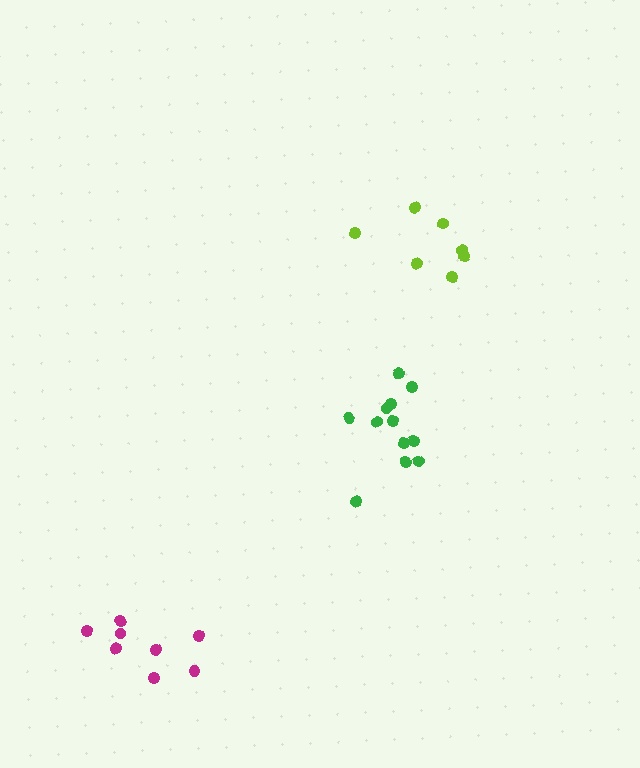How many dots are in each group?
Group 1: 8 dots, Group 2: 12 dots, Group 3: 7 dots (27 total).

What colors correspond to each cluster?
The clusters are colored: magenta, green, lime.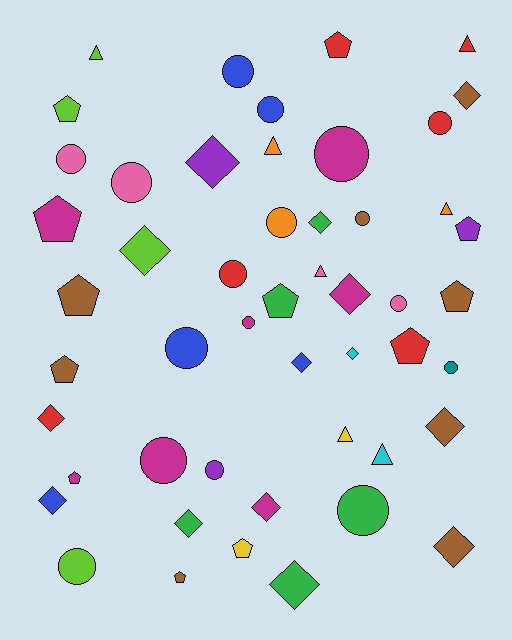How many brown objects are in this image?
There are 8 brown objects.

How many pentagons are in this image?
There are 12 pentagons.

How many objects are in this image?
There are 50 objects.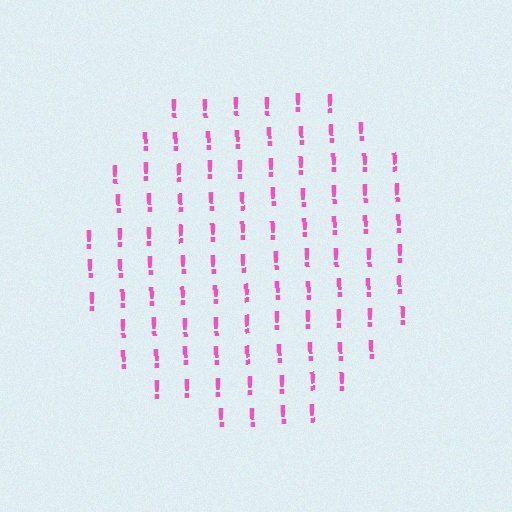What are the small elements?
The small elements are exclamation marks.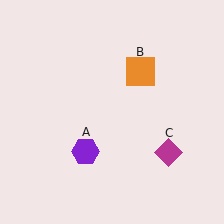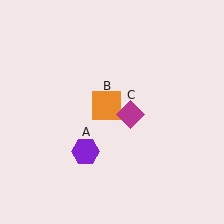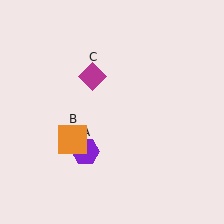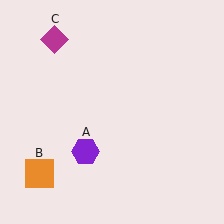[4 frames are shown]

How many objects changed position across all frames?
2 objects changed position: orange square (object B), magenta diamond (object C).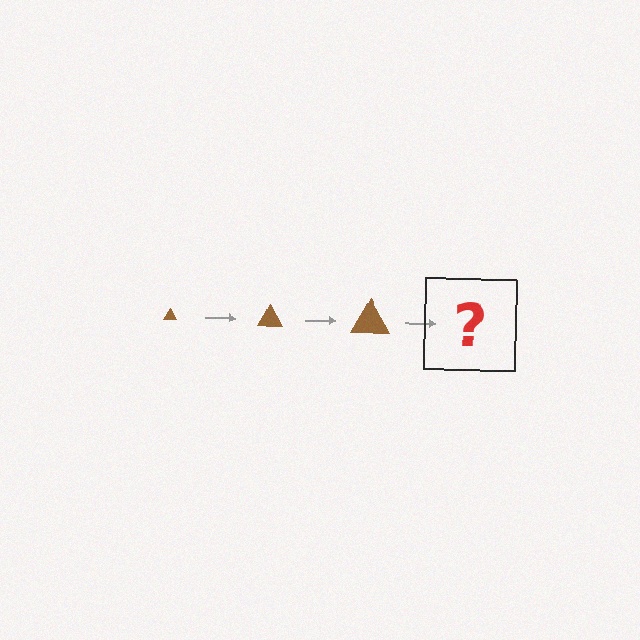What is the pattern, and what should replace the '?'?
The pattern is that the triangle gets progressively larger each step. The '?' should be a brown triangle, larger than the previous one.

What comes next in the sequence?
The next element should be a brown triangle, larger than the previous one.